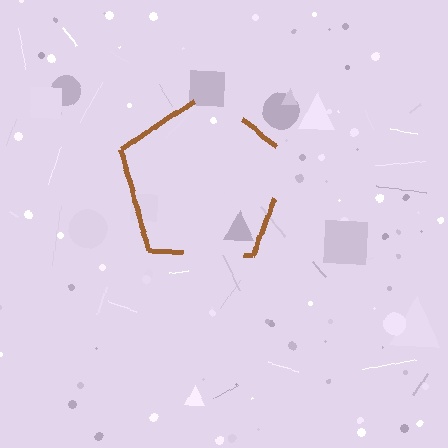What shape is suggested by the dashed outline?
The dashed outline suggests a pentagon.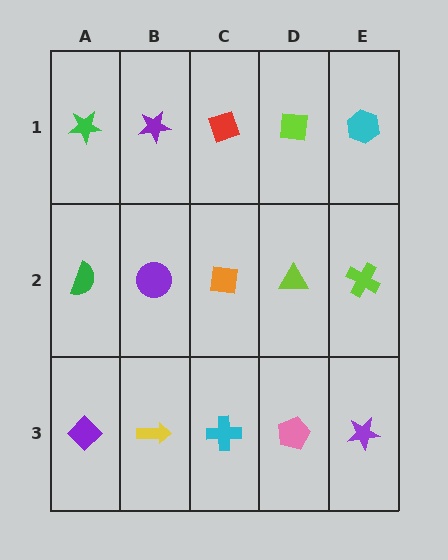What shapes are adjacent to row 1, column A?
A green semicircle (row 2, column A), a purple star (row 1, column B).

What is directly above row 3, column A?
A green semicircle.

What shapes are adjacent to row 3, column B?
A purple circle (row 2, column B), a purple diamond (row 3, column A), a cyan cross (row 3, column C).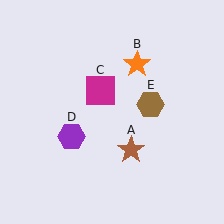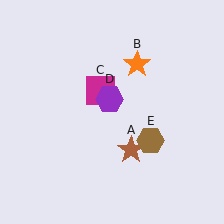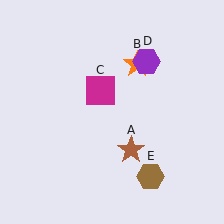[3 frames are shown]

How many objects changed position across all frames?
2 objects changed position: purple hexagon (object D), brown hexagon (object E).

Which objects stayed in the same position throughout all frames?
Brown star (object A) and orange star (object B) and magenta square (object C) remained stationary.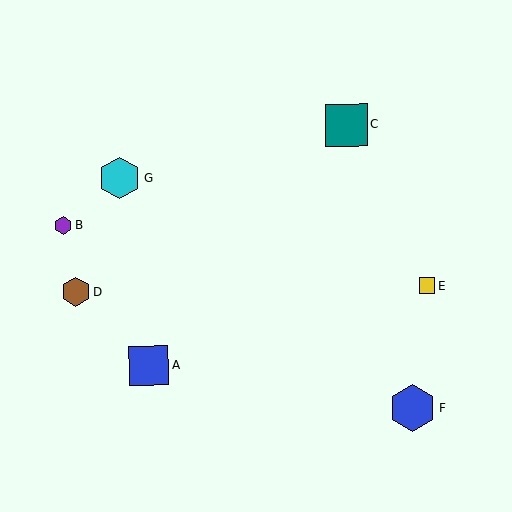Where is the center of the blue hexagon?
The center of the blue hexagon is at (412, 409).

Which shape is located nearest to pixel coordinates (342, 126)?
The teal square (labeled C) at (347, 125) is nearest to that location.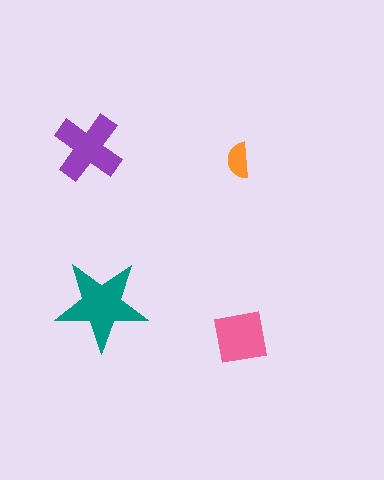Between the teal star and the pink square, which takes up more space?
The teal star.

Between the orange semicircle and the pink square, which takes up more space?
The pink square.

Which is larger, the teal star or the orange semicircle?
The teal star.